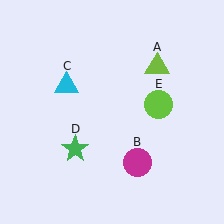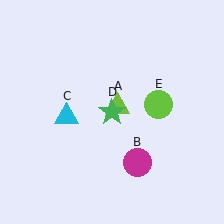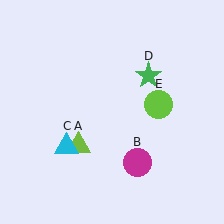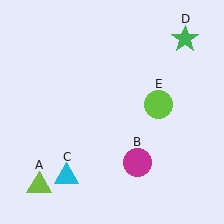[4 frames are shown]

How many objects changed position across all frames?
3 objects changed position: lime triangle (object A), cyan triangle (object C), green star (object D).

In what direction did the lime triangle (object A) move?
The lime triangle (object A) moved down and to the left.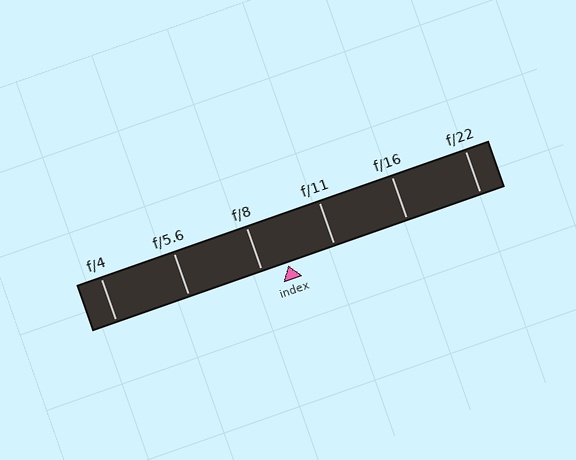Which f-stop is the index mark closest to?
The index mark is closest to f/8.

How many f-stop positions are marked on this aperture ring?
There are 6 f-stop positions marked.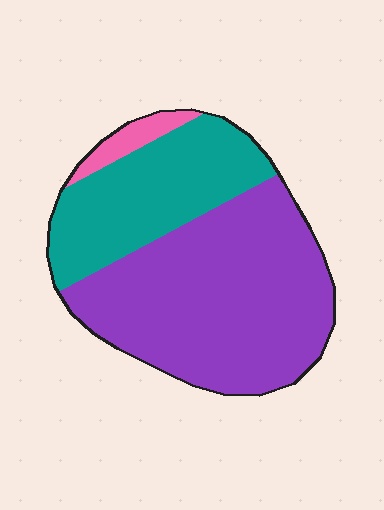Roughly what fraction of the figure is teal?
Teal takes up about one third (1/3) of the figure.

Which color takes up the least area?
Pink, at roughly 5%.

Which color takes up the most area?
Purple, at roughly 60%.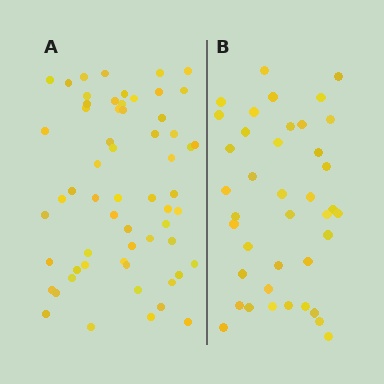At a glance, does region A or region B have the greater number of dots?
Region A (the left region) has more dots.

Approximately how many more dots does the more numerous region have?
Region A has approximately 20 more dots than region B.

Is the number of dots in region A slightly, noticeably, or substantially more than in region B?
Region A has substantially more. The ratio is roughly 1.5 to 1.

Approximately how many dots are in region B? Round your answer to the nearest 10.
About 40 dots.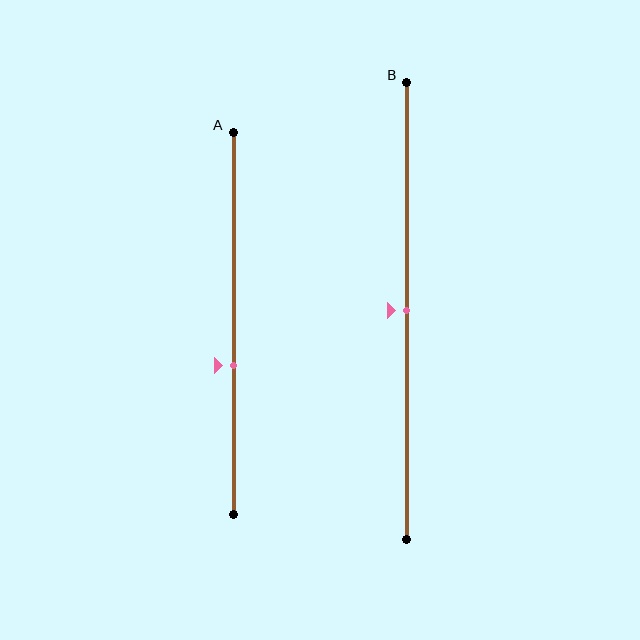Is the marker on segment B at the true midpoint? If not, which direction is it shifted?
Yes, the marker on segment B is at the true midpoint.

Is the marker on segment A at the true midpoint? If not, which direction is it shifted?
No, the marker on segment A is shifted downward by about 11% of the segment length.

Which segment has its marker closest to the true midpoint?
Segment B has its marker closest to the true midpoint.